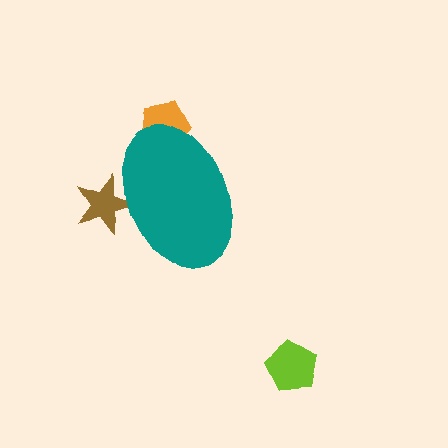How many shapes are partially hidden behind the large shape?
2 shapes are partially hidden.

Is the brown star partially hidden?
Yes, the brown star is partially hidden behind the teal ellipse.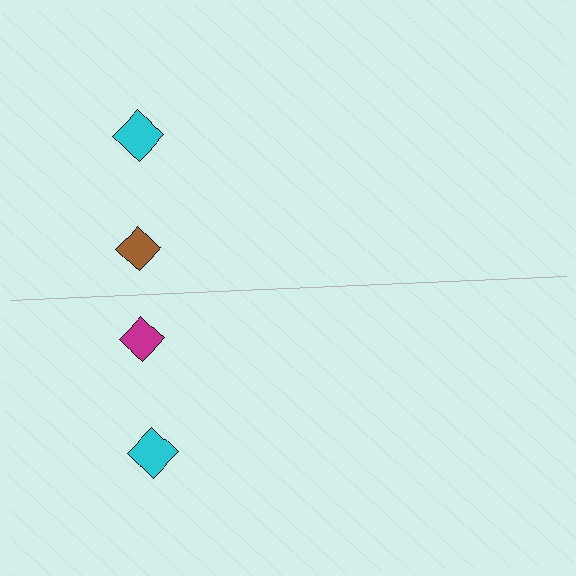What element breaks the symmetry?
The magenta diamond on the bottom side breaks the symmetry — its mirror counterpart is brown.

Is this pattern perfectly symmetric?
No, the pattern is not perfectly symmetric. The magenta diamond on the bottom side breaks the symmetry — its mirror counterpart is brown.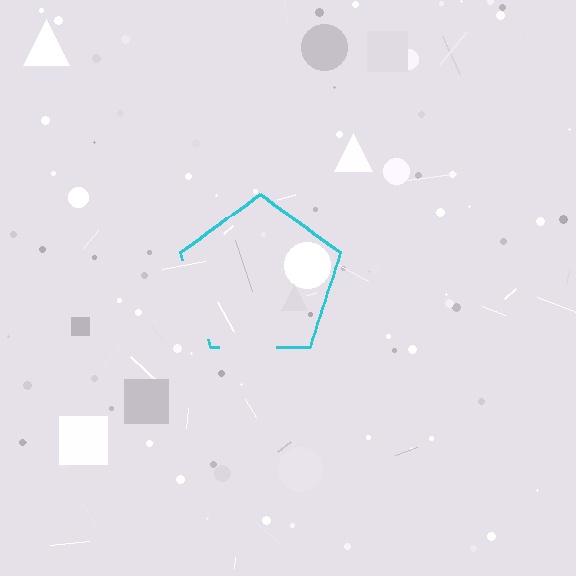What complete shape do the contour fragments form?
The contour fragments form a pentagon.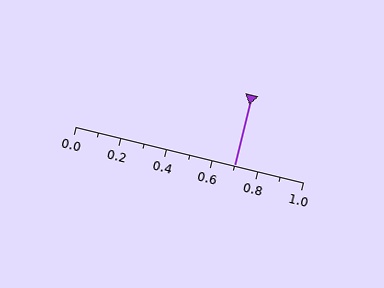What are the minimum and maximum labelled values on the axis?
The axis runs from 0.0 to 1.0.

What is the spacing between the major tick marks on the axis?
The major ticks are spaced 0.2 apart.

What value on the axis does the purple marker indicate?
The marker indicates approximately 0.7.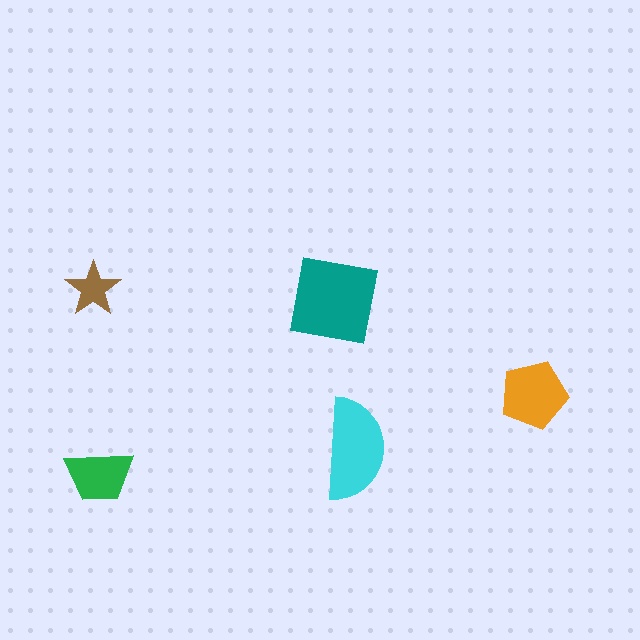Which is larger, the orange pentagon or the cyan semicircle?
The cyan semicircle.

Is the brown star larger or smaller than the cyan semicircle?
Smaller.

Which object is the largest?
The teal square.